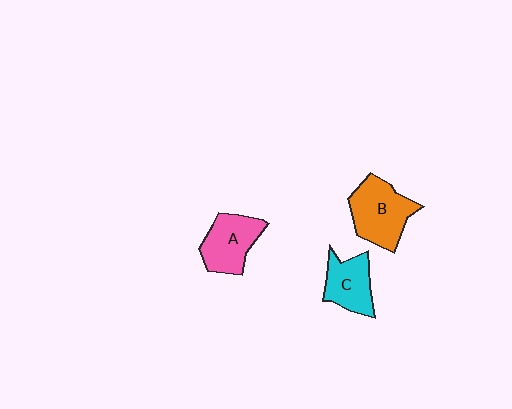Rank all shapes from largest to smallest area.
From largest to smallest: B (orange), A (pink), C (cyan).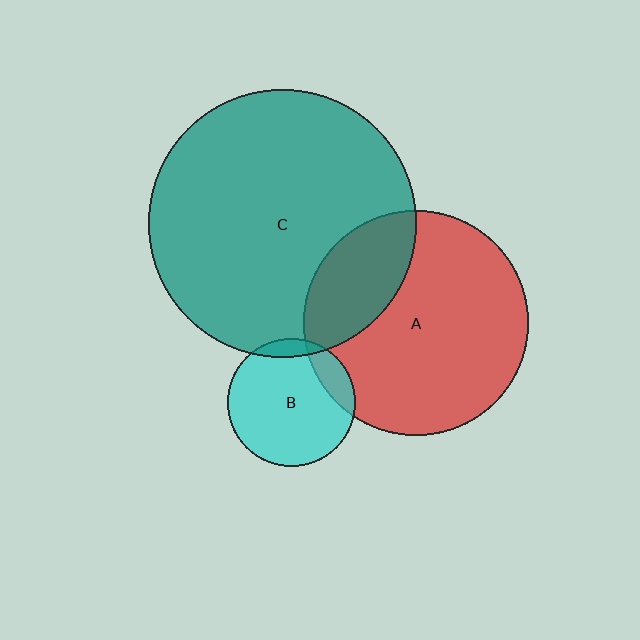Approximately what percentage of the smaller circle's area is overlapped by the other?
Approximately 15%.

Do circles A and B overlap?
Yes.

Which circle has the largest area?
Circle C (teal).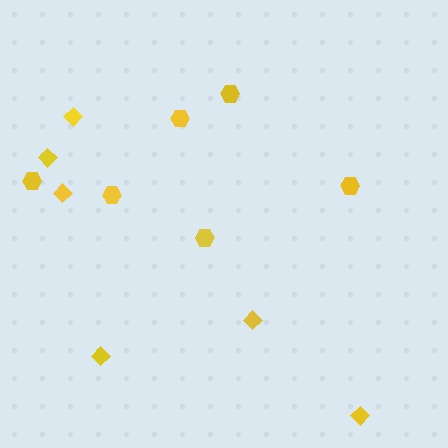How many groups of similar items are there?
There are 2 groups: one group of diamonds (6) and one group of hexagons (6).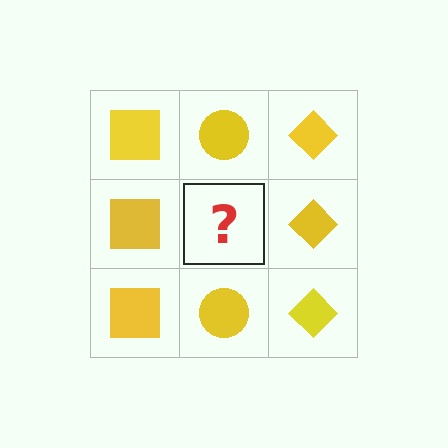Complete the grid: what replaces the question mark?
The question mark should be replaced with a yellow circle.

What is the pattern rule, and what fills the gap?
The rule is that each column has a consistent shape. The gap should be filled with a yellow circle.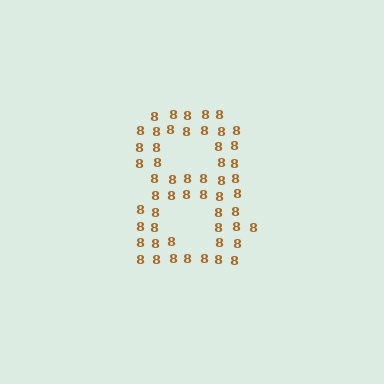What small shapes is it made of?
It is made of small digit 8's.